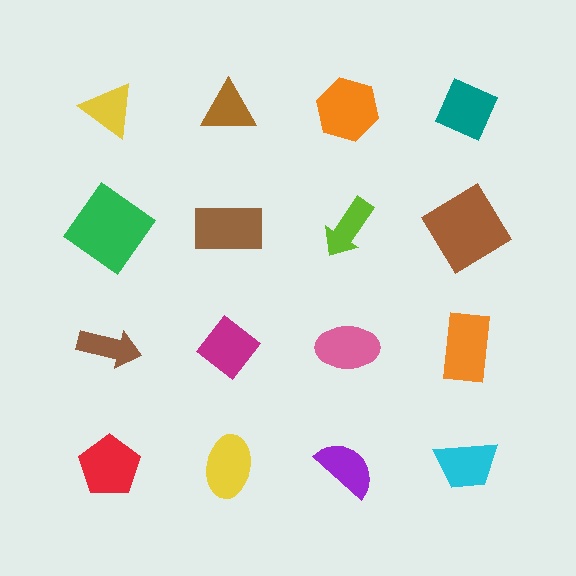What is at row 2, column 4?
A brown diamond.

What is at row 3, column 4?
An orange rectangle.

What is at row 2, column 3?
A lime arrow.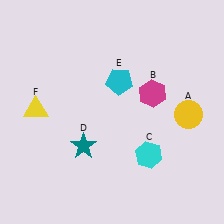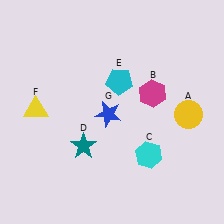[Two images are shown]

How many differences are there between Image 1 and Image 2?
There is 1 difference between the two images.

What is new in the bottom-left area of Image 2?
A blue star (G) was added in the bottom-left area of Image 2.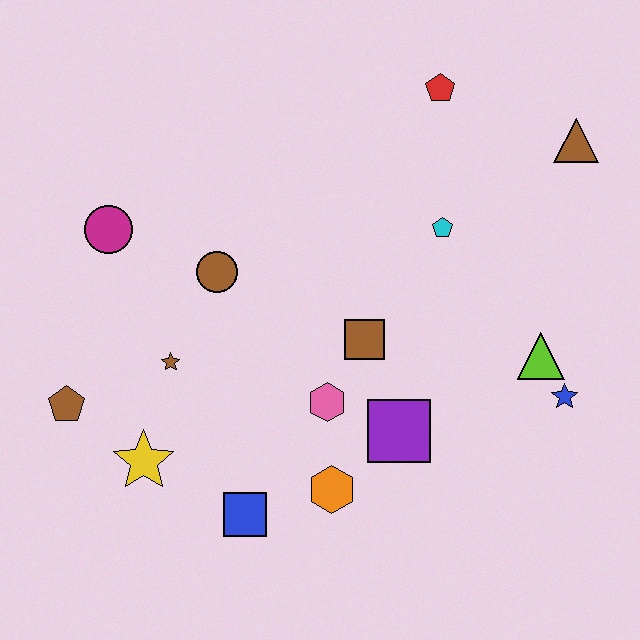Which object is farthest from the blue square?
The brown triangle is farthest from the blue square.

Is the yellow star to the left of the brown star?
Yes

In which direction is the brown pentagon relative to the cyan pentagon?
The brown pentagon is to the left of the cyan pentagon.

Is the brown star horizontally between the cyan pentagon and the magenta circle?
Yes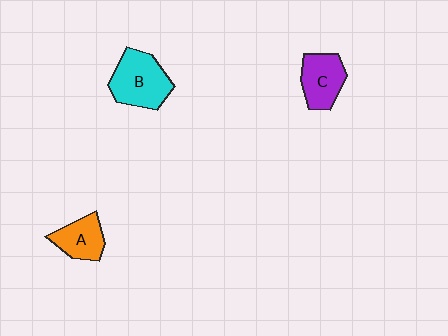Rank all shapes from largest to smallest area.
From largest to smallest: B (cyan), C (purple), A (orange).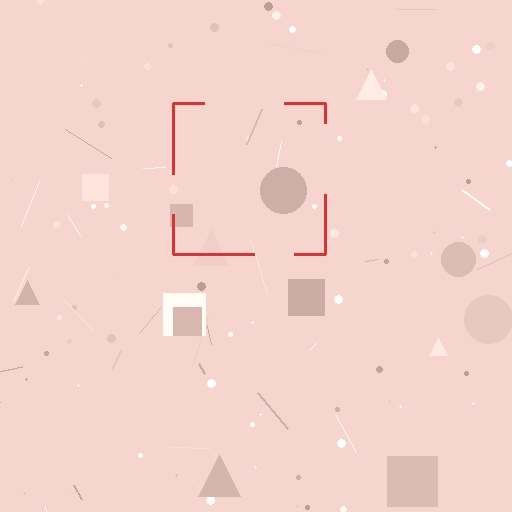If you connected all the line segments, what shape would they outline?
They would outline a square.